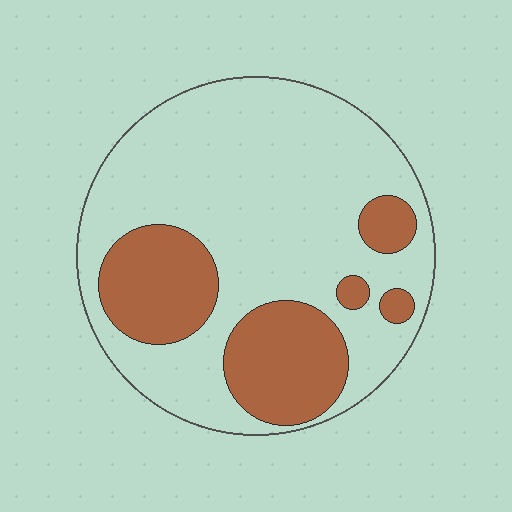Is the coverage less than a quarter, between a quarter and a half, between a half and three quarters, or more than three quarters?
Between a quarter and a half.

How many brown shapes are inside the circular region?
5.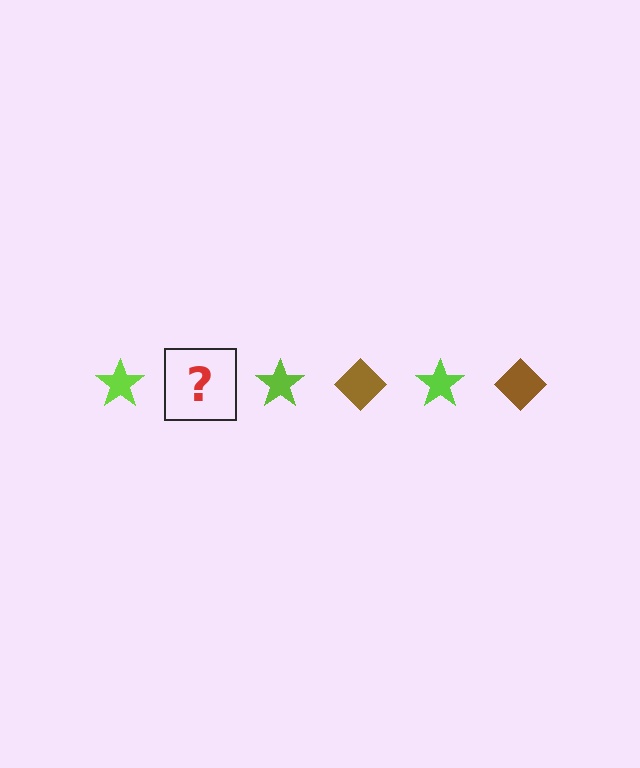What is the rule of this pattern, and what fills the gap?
The rule is that the pattern alternates between lime star and brown diamond. The gap should be filled with a brown diamond.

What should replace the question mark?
The question mark should be replaced with a brown diamond.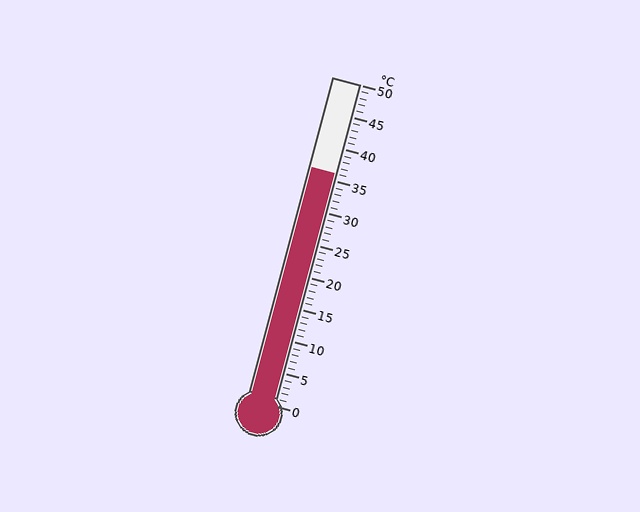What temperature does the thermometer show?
The thermometer shows approximately 36°C.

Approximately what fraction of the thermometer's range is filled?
The thermometer is filled to approximately 70% of its range.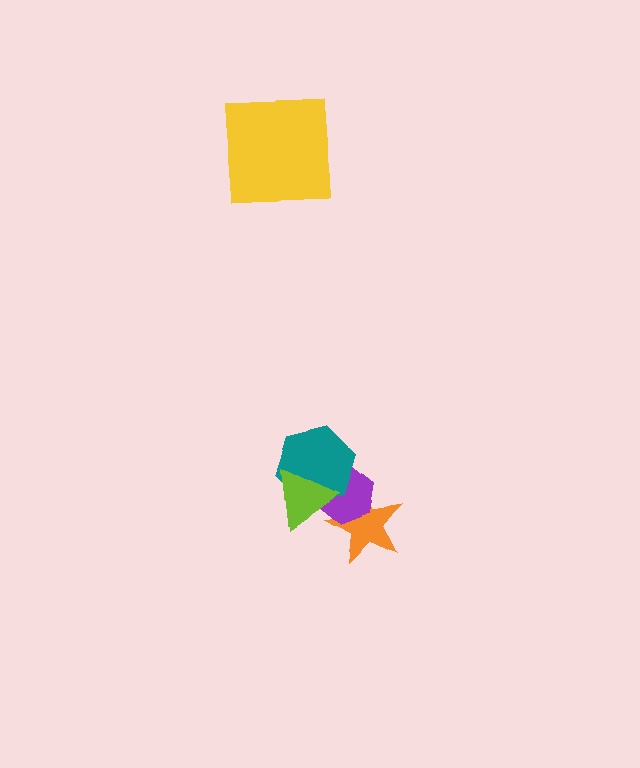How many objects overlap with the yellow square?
0 objects overlap with the yellow square.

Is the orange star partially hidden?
Yes, it is partially covered by another shape.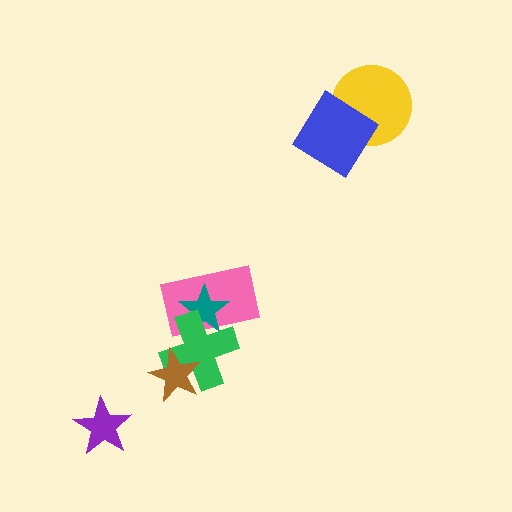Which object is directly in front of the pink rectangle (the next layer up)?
The teal star is directly in front of the pink rectangle.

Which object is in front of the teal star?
The green cross is in front of the teal star.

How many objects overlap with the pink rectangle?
2 objects overlap with the pink rectangle.